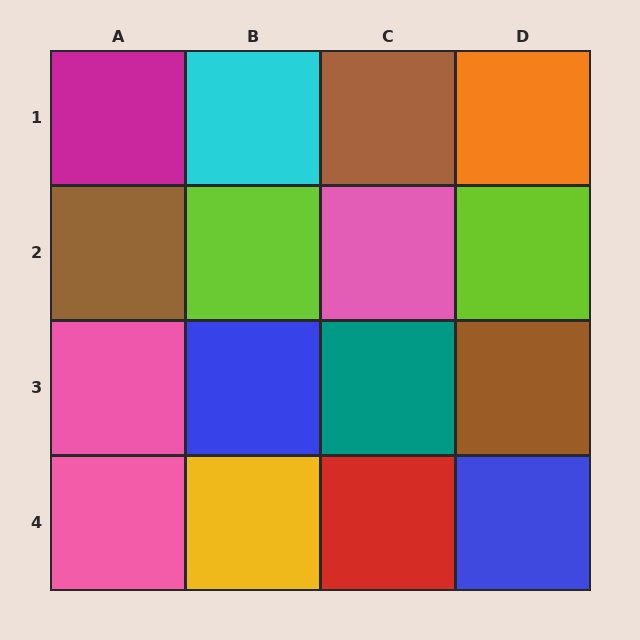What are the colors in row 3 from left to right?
Pink, blue, teal, brown.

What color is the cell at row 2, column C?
Pink.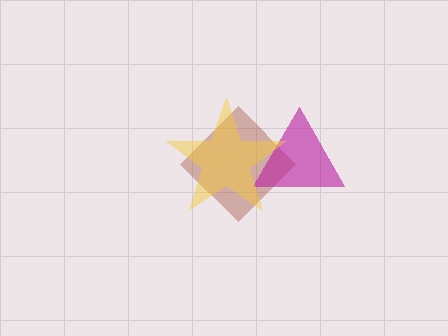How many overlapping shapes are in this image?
There are 3 overlapping shapes in the image.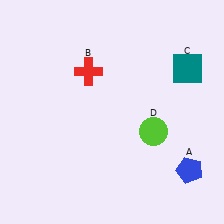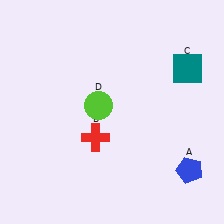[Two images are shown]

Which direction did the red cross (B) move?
The red cross (B) moved down.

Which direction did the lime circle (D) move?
The lime circle (D) moved left.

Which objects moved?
The objects that moved are: the red cross (B), the lime circle (D).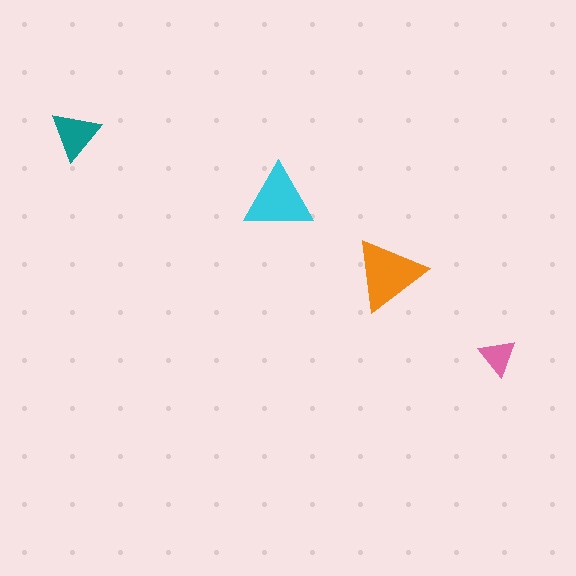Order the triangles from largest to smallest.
the orange one, the cyan one, the teal one, the pink one.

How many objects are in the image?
There are 4 objects in the image.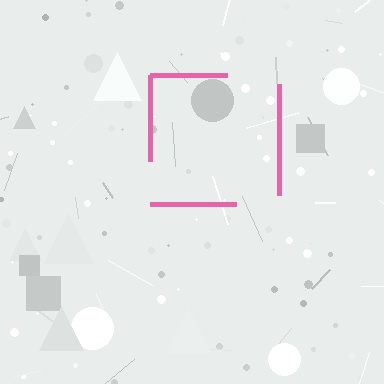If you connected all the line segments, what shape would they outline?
They would outline a square.